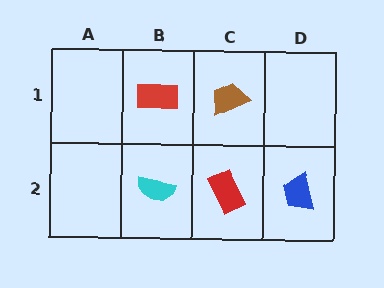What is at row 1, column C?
A brown trapezoid.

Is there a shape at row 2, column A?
No, that cell is empty.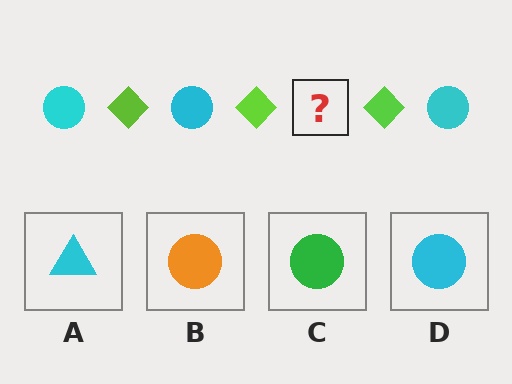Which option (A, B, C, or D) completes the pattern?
D.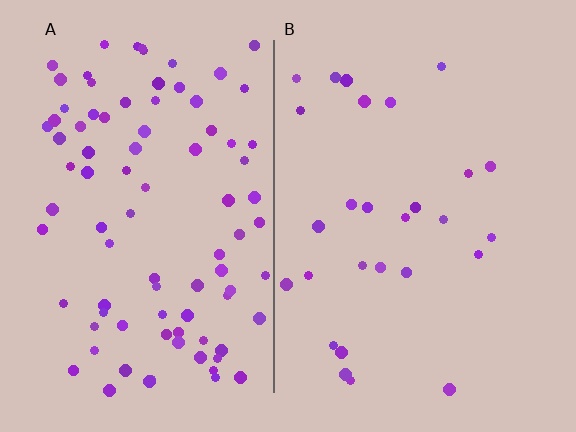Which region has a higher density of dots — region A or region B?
A (the left).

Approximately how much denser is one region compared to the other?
Approximately 3.2× — region A over region B.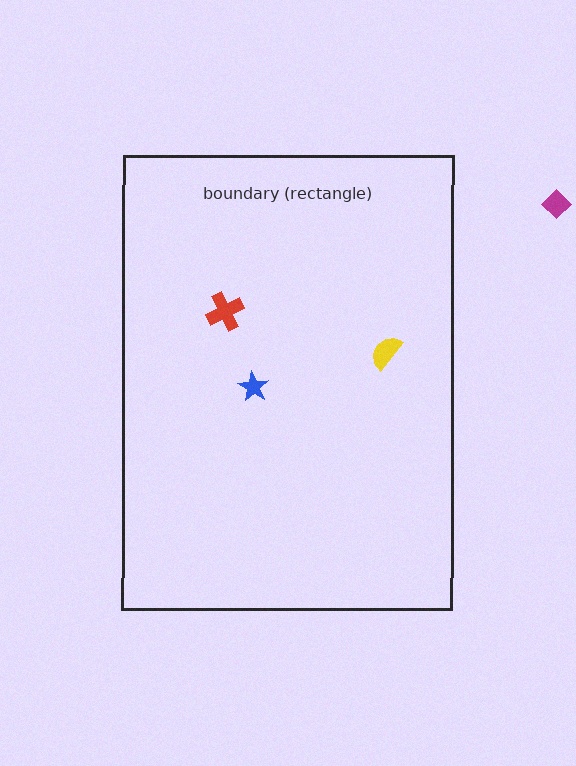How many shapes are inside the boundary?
3 inside, 1 outside.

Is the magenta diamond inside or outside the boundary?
Outside.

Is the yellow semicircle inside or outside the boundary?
Inside.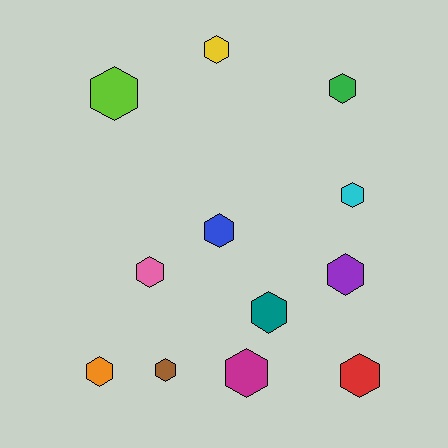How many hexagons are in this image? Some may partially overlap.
There are 12 hexagons.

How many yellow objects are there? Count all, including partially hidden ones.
There is 1 yellow object.